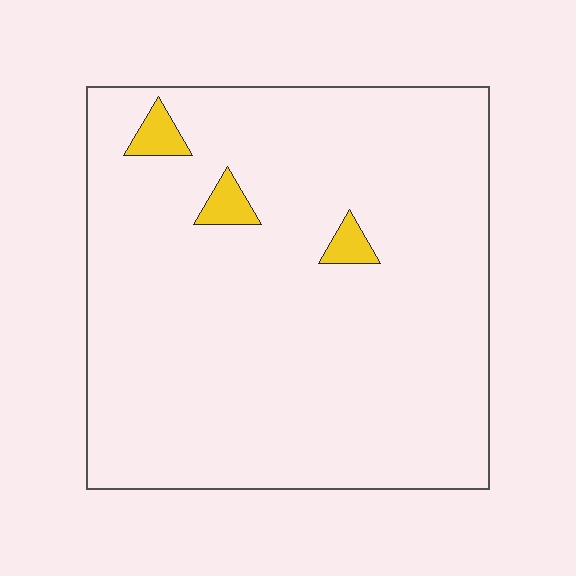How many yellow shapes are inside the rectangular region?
3.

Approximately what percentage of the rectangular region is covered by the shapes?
Approximately 5%.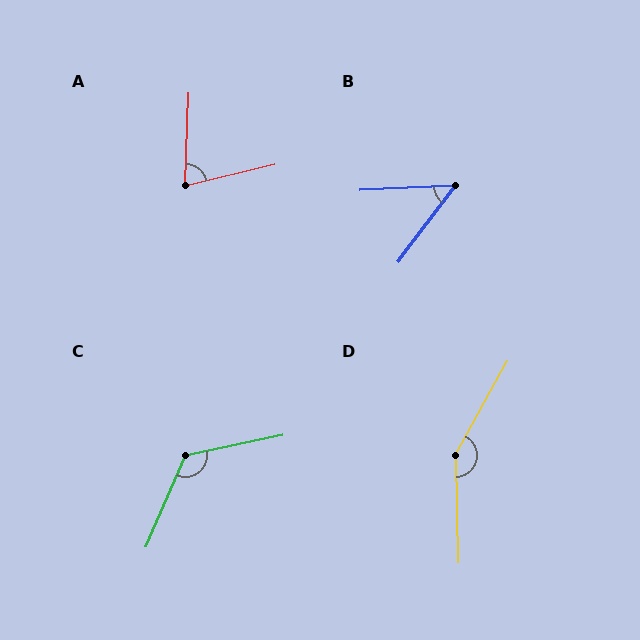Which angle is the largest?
D, at approximately 150 degrees.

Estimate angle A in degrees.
Approximately 75 degrees.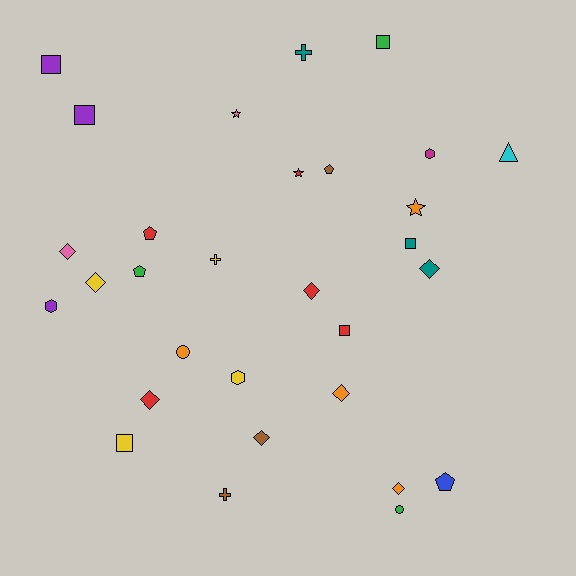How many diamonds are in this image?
There are 8 diamonds.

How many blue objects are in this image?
There is 1 blue object.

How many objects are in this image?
There are 30 objects.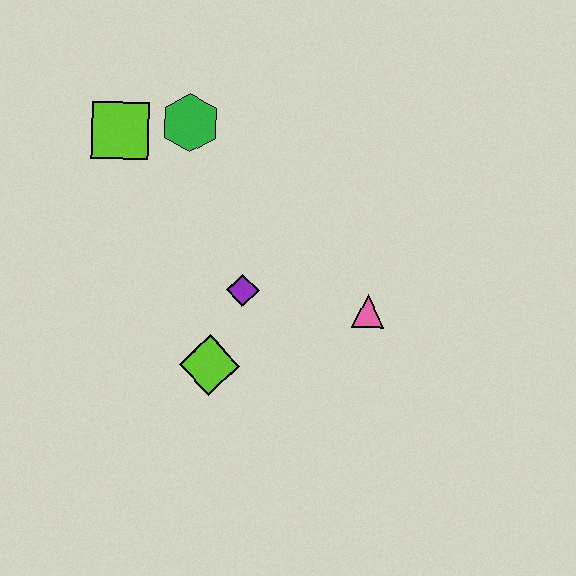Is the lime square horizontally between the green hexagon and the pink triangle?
No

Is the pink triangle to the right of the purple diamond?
Yes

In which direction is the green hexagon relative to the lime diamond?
The green hexagon is above the lime diamond.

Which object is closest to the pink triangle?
The purple diamond is closest to the pink triangle.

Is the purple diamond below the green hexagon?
Yes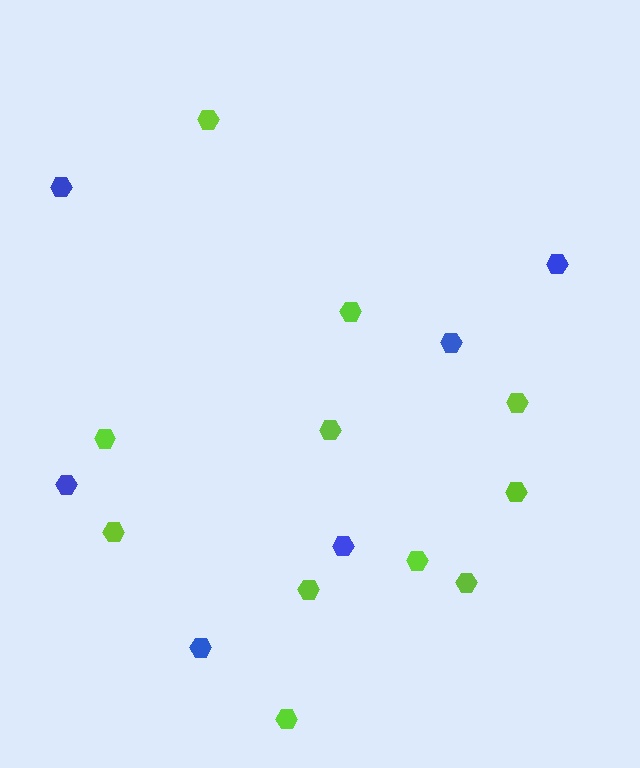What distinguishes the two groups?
There are 2 groups: one group of lime hexagons (11) and one group of blue hexagons (6).